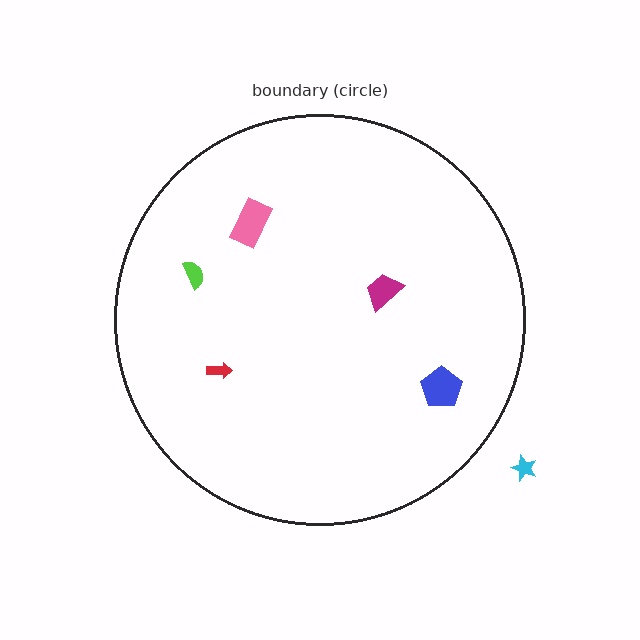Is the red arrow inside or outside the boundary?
Inside.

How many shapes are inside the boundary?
5 inside, 1 outside.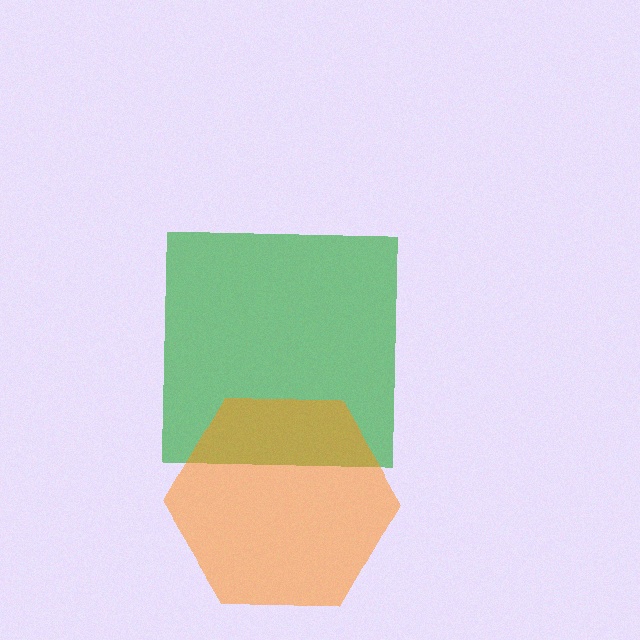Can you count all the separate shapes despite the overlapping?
Yes, there are 2 separate shapes.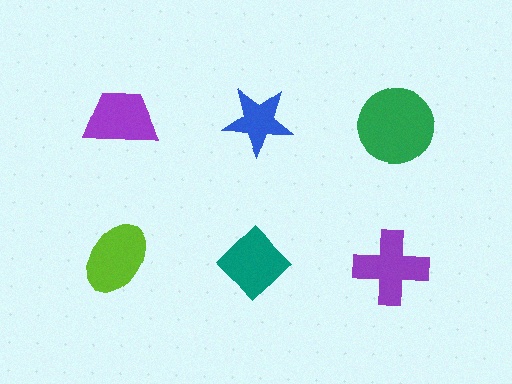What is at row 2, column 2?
A teal diamond.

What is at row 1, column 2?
A blue star.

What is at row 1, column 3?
A green circle.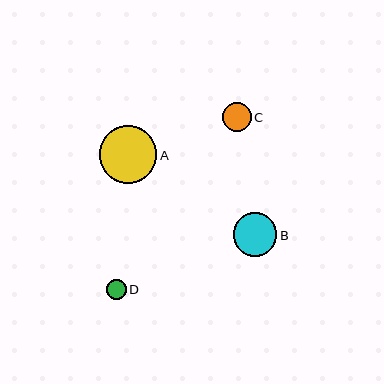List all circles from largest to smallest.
From largest to smallest: A, B, C, D.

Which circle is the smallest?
Circle D is the smallest with a size of approximately 20 pixels.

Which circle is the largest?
Circle A is the largest with a size of approximately 57 pixels.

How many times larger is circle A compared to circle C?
Circle A is approximately 2.0 times the size of circle C.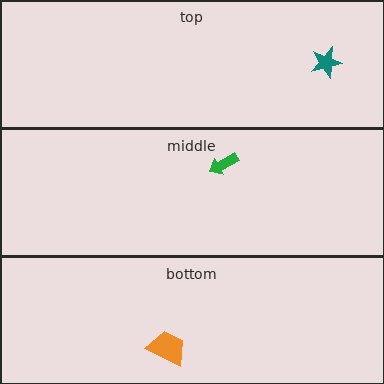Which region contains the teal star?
The top region.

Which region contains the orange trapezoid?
The bottom region.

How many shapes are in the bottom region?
1.